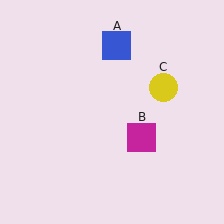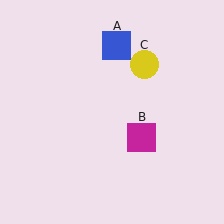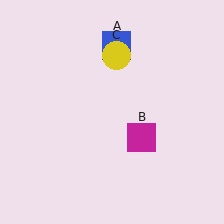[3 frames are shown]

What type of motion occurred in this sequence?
The yellow circle (object C) rotated counterclockwise around the center of the scene.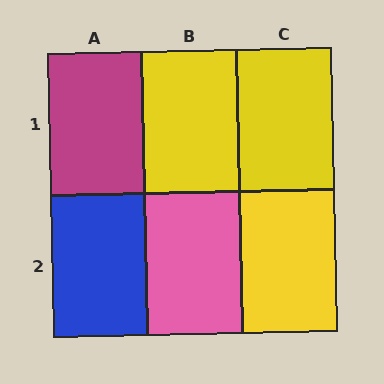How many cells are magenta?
1 cell is magenta.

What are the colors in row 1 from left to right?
Magenta, yellow, yellow.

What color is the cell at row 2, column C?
Yellow.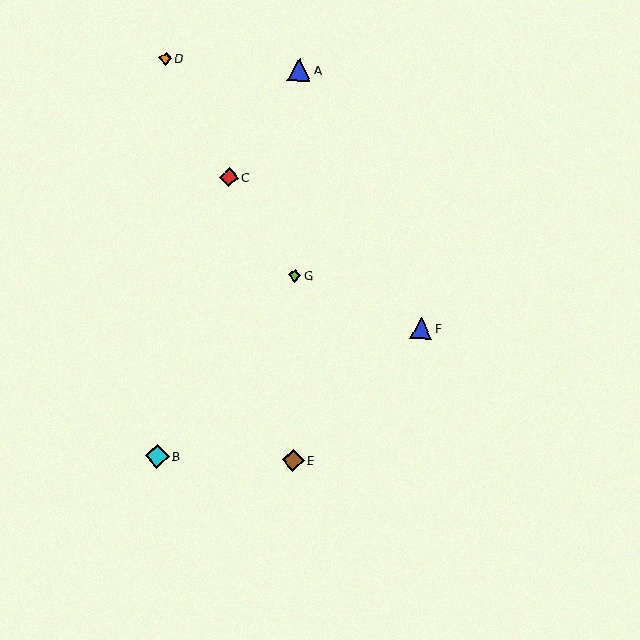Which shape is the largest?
The cyan diamond (labeled B) is the largest.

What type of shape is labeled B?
Shape B is a cyan diamond.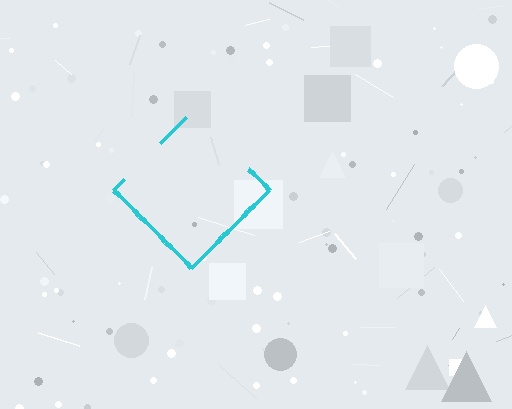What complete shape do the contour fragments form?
The contour fragments form a diamond.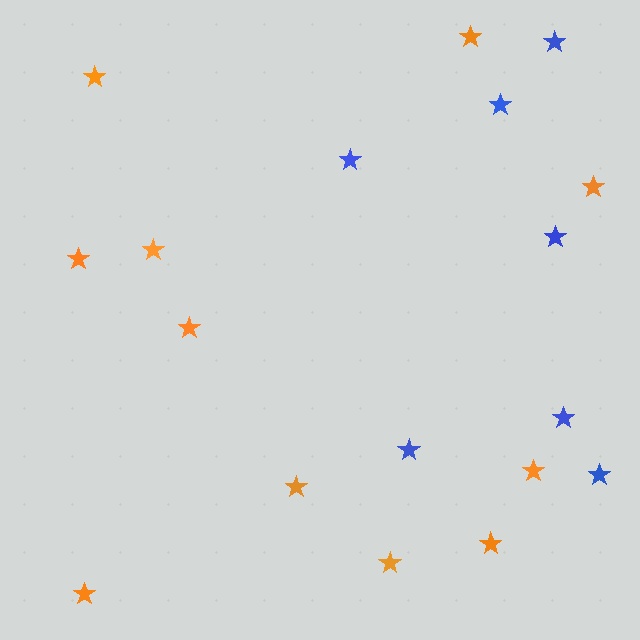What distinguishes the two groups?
There are 2 groups: one group of blue stars (7) and one group of orange stars (11).